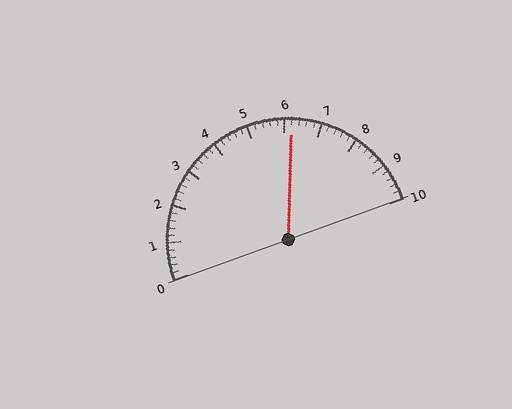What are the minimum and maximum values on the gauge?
The gauge ranges from 0 to 10.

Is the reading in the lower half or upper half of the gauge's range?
The reading is in the upper half of the range (0 to 10).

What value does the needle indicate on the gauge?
The needle indicates approximately 6.2.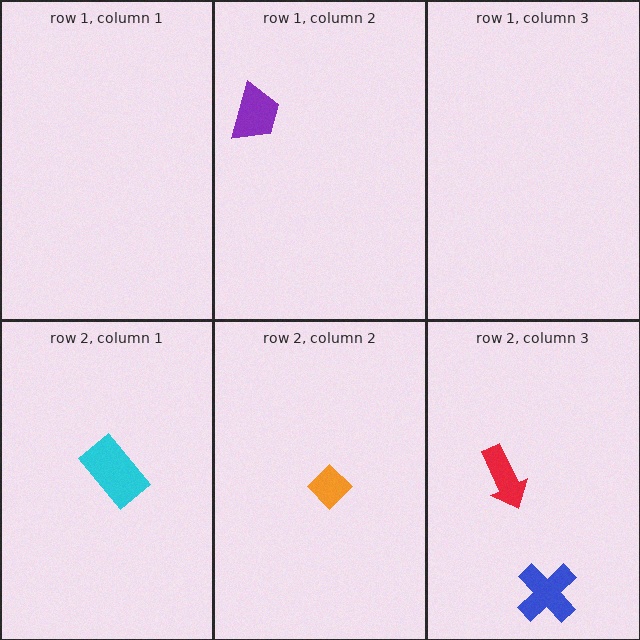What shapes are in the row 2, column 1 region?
The cyan rectangle.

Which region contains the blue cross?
The row 2, column 3 region.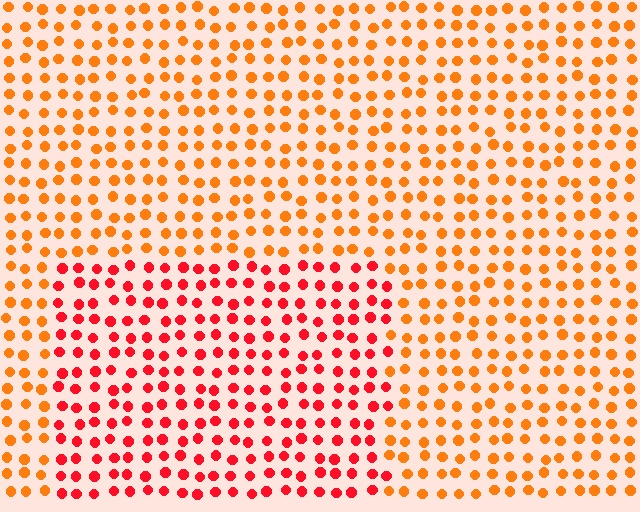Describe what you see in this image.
The image is filled with small orange elements in a uniform arrangement. A rectangle-shaped region is visible where the elements are tinted to a slightly different hue, forming a subtle color boundary.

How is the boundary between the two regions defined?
The boundary is defined purely by a slight shift in hue (about 34 degrees). Spacing, size, and orientation are identical on both sides.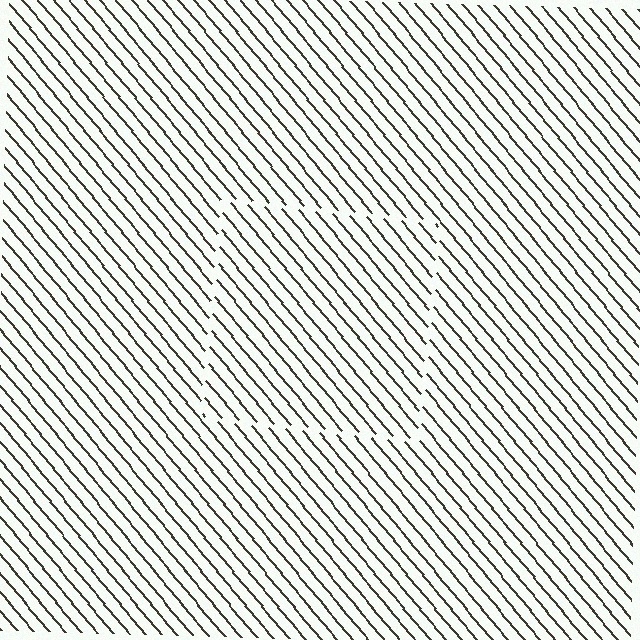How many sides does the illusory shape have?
4 sides — the line-ends trace a square.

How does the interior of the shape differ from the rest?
The interior of the shape contains the same grating, shifted by half a period — the contour is defined by the phase discontinuity where line-ends from the inner and outer gratings abut.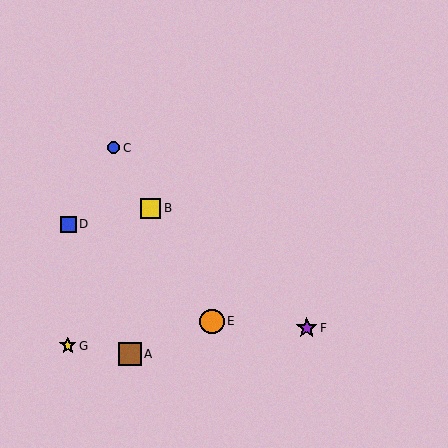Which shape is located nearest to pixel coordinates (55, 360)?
The yellow star (labeled G) at (68, 346) is nearest to that location.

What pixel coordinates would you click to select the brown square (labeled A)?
Click at (130, 354) to select the brown square A.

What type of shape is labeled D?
Shape D is a blue square.